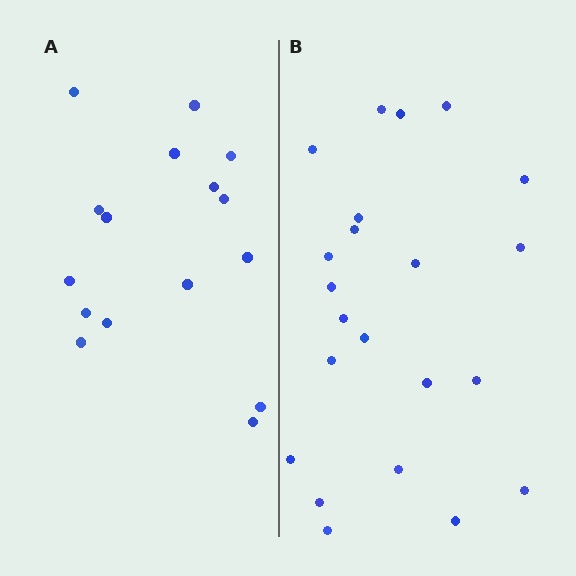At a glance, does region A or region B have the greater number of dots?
Region B (the right region) has more dots.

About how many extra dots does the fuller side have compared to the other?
Region B has about 6 more dots than region A.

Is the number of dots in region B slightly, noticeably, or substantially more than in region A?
Region B has noticeably more, but not dramatically so. The ratio is roughly 1.4 to 1.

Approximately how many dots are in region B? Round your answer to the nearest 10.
About 20 dots. (The exact count is 22, which rounds to 20.)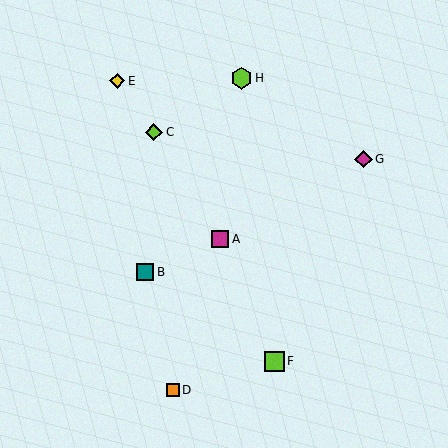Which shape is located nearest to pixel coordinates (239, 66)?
The lime hexagon (labeled H) at (241, 78) is nearest to that location.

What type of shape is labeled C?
Shape C is a lime diamond.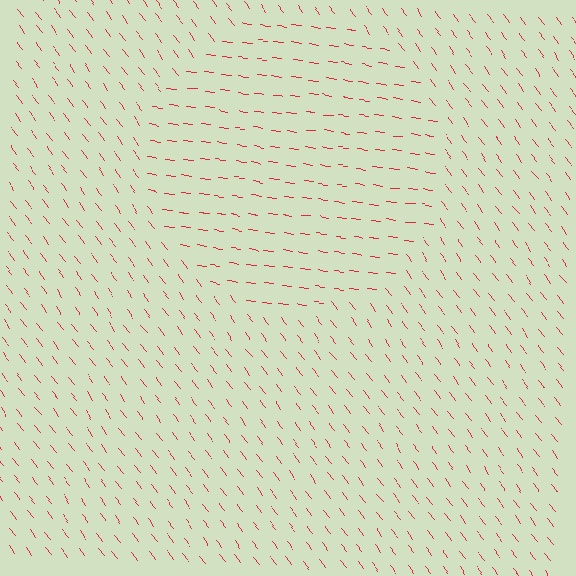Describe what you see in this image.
The image is filled with small red line segments. A circle region in the image has lines oriented differently from the surrounding lines, creating a visible texture boundary.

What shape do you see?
I see a circle.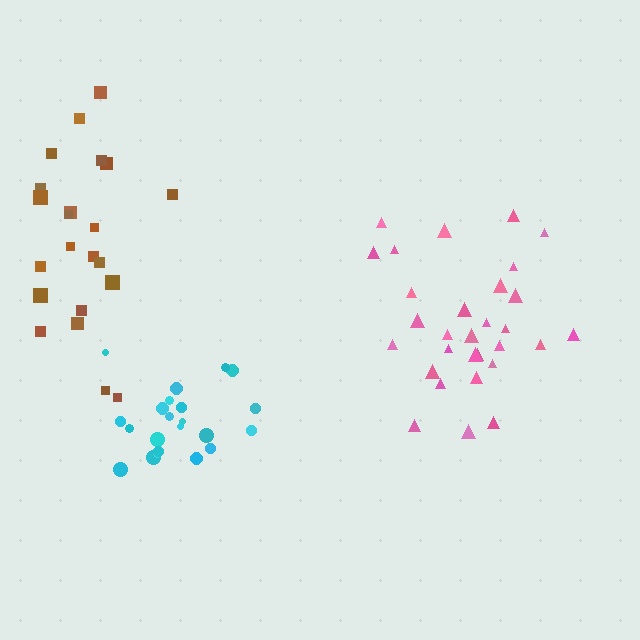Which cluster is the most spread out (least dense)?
Brown.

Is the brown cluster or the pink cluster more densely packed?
Pink.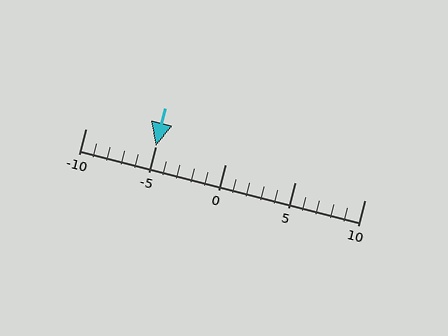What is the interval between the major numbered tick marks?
The major tick marks are spaced 5 units apart.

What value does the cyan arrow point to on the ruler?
The cyan arrow points to approximately -5.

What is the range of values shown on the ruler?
The ruler shows values from -10 to 10.